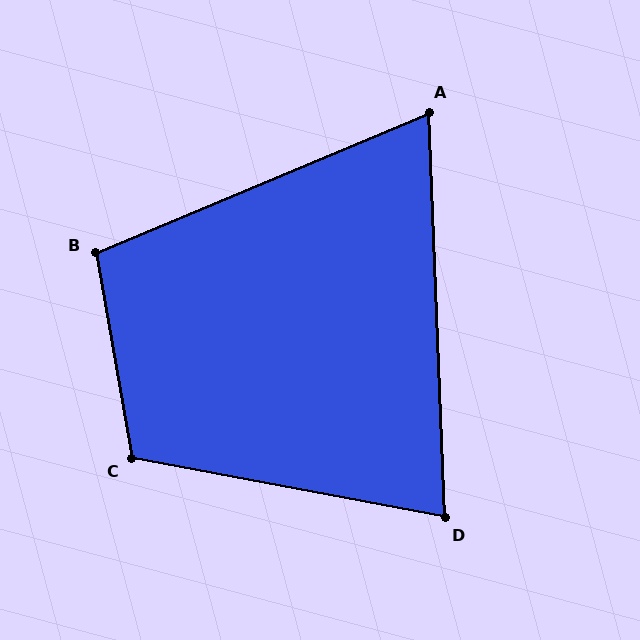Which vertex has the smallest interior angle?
A, at approximately 70 degrees.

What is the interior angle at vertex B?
Approximately 103 degrees (obtuse).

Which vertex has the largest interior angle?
C, at approximately 110 degrees.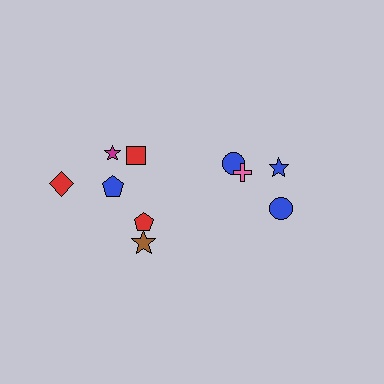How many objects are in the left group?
There are 6 objects.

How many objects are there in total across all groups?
There are 10 objects.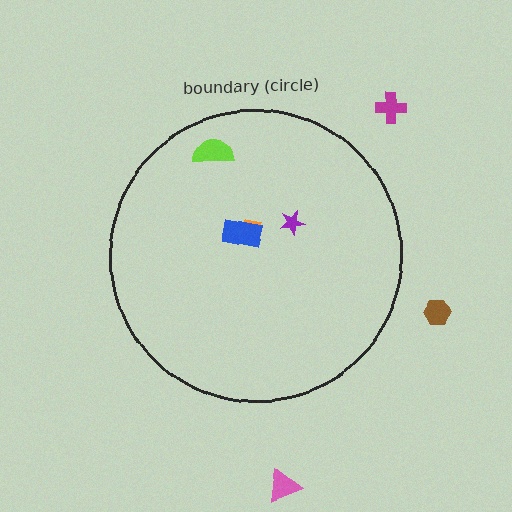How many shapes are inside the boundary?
4 inside, 3 outside.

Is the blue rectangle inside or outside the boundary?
Inside.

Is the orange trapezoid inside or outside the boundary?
Inside.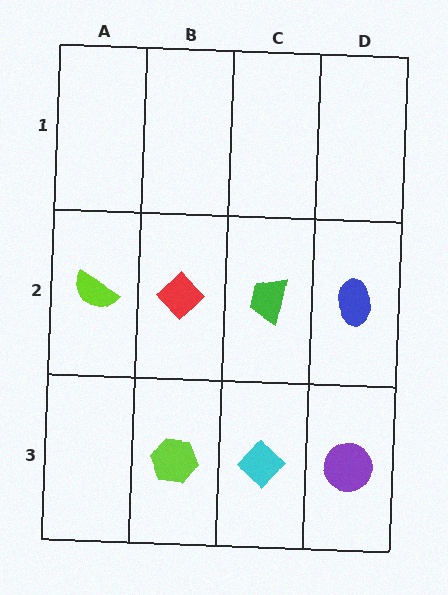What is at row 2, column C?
A green trapezoid.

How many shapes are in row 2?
4 shapes.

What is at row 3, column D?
A purple circle.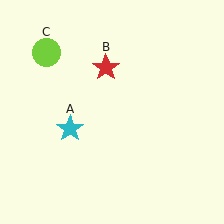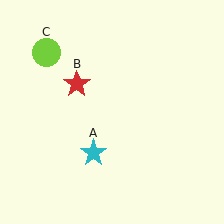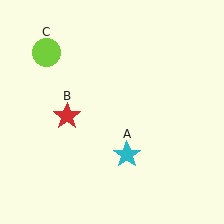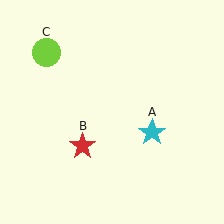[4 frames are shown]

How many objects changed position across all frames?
2 objects changed position: cyan star (object A), red star (object B).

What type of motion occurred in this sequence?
The cyan star (object A), red star (object B) rotated counterclockwise around the center of the scene.